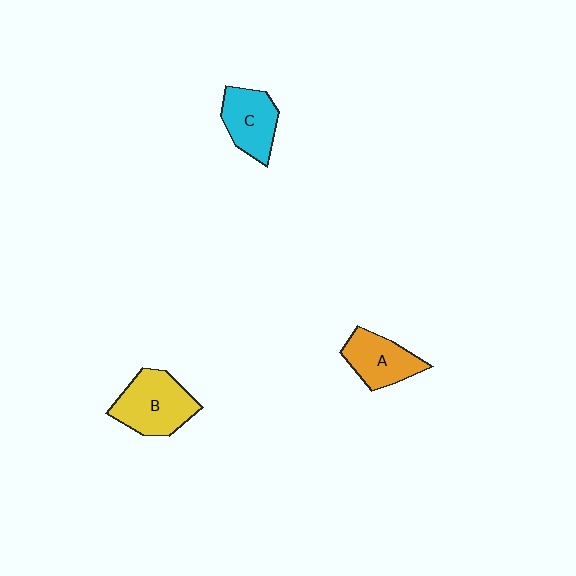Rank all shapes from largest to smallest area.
From largest to smallest: B (yellow), A (orange), C (cyan).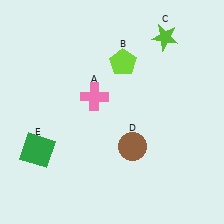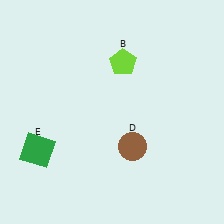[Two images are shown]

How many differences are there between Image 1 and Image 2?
There are 2 differences between the two images.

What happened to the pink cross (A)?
The pink cross (A) was removed in Image 2. It was in the top-left area of Image 1.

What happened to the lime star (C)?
The lime star (C) was removed in Image 2. It was in the top-right area of Image 1.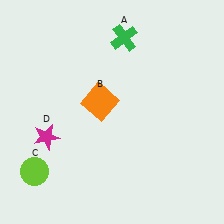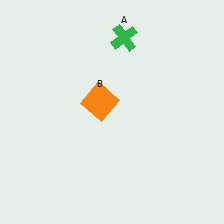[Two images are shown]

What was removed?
The magenta star (D), the lime circle (C) were removed in Image 2.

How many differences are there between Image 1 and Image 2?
There are 2 differences between the two images.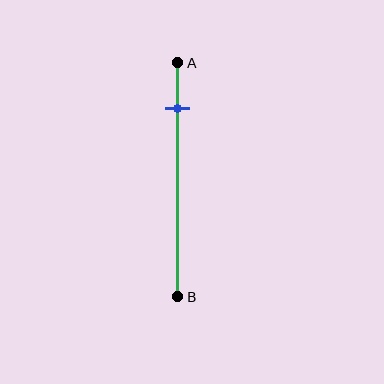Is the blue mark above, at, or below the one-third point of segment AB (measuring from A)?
The blue mark is above the one-third point of segment AB.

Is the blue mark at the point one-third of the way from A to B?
No, the mark is at about 20% from A, not at the 33% one-third point.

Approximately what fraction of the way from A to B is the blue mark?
The blue mark is approximately 20% of the way from A to B.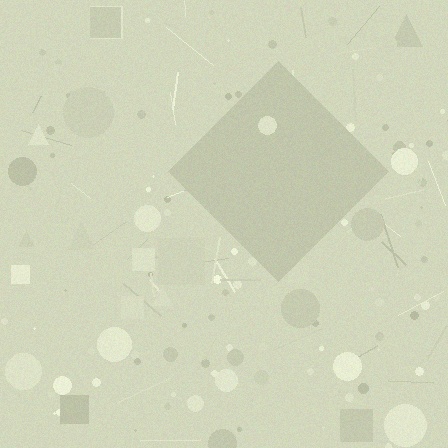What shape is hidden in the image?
A diamond is hidden in the image.